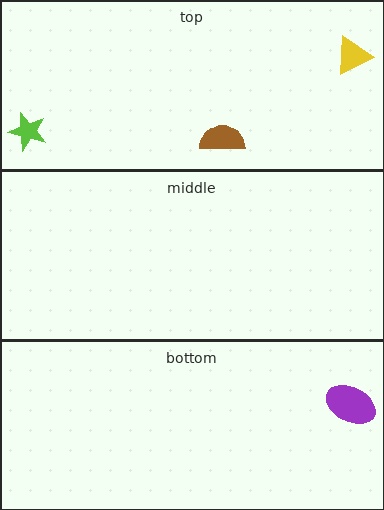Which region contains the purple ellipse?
The bottom region.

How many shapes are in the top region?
3.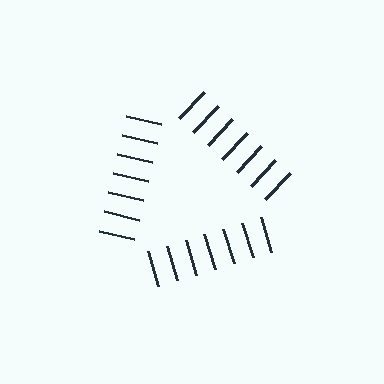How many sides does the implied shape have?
3 sides — the line-ends trace a triangle.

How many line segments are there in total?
21 — 7 along each of the 3 edges.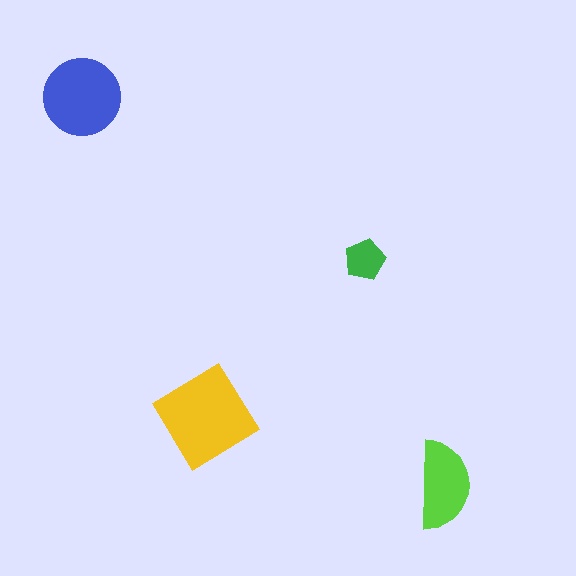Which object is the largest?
The yellow diamond.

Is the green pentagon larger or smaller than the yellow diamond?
Smaller.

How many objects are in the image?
There are 4 objects in the image.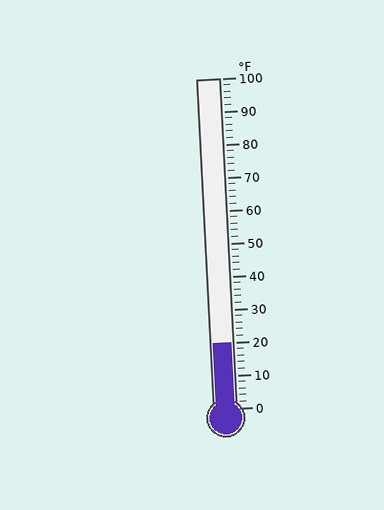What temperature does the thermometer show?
The thermometer shows approximately 20°F.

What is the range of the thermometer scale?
The thermometer scale ranges from 0°F to 100°F.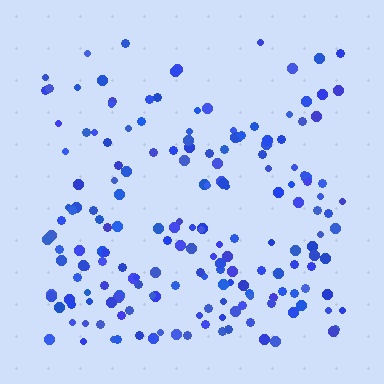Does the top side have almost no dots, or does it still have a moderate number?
Still a moderate number, just noticeably fewer than the bottom.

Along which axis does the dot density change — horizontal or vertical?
Vertical.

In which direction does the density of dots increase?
From top to bottom, with the bottom side densest.